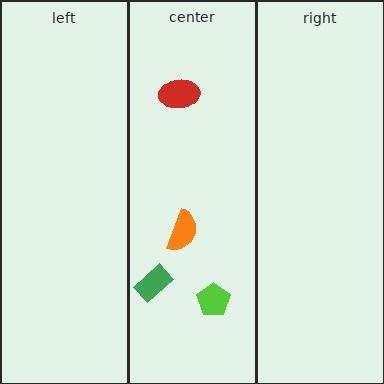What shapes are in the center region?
The orange semicircle, the red ellipse, the green rectangle, the lime pentagon.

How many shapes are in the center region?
4.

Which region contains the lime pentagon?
The center region.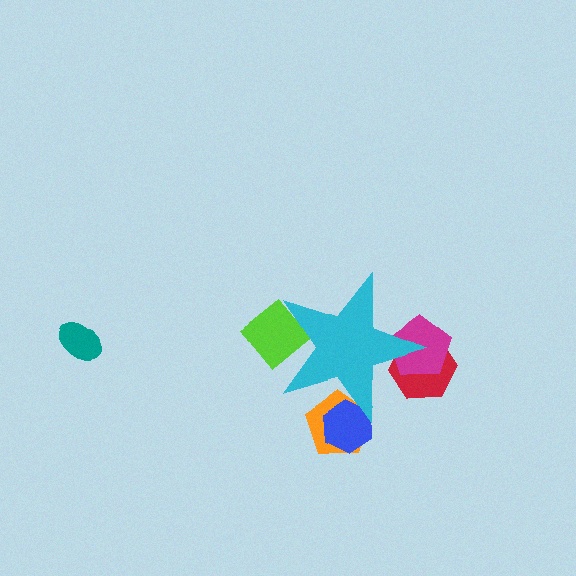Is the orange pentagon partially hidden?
Yes, the orange pentagon is partially hidden behind the cyan star.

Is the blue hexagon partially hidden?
Yes, the blue hexagon is partially hidden behind the cyan star.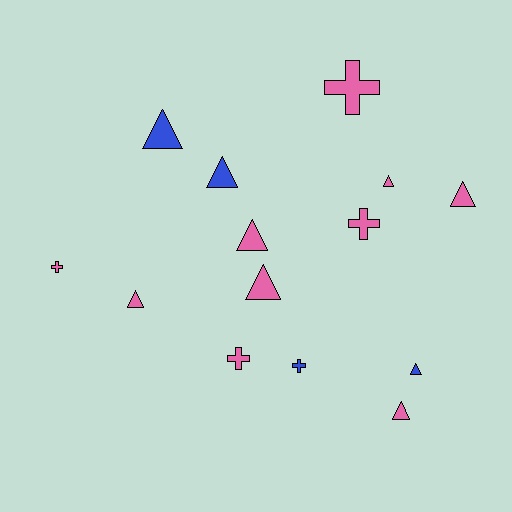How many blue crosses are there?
There is 1 blue cross.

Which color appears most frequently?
Pink, with 10 objects.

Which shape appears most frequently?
Triangle, with 9 objects.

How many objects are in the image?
There are 14 objects.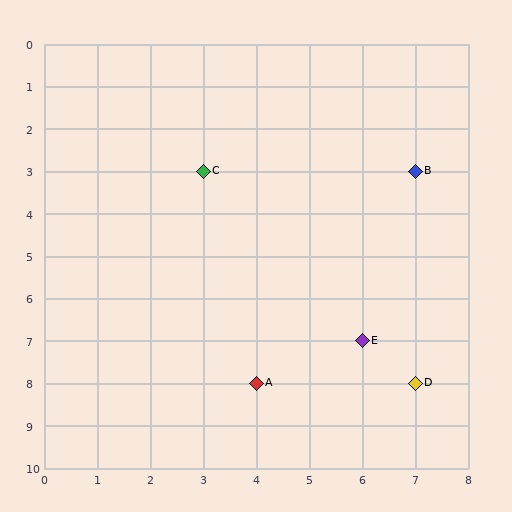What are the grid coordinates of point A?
Point A is at grid coordinates (4, 8).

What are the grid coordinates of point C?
Point C is at grid coordinates (3, 3).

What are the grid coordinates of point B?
Point B is at grid coordinates (7, 3).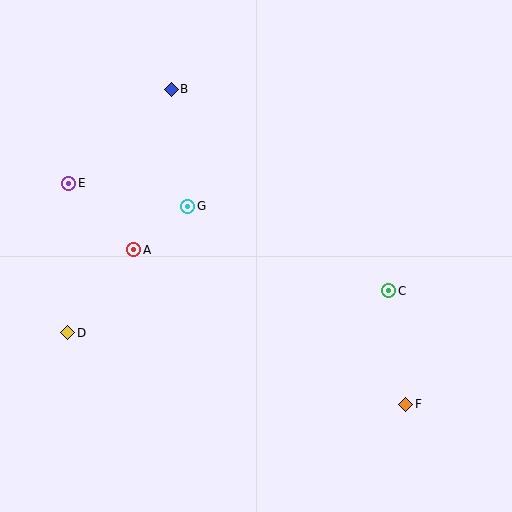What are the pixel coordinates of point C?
Point C is at (389, 291).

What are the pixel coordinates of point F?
Point F is at (406, 404).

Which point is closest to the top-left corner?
Point B is closest to the top-left corner.